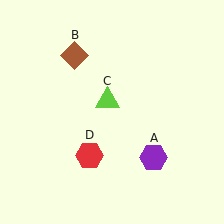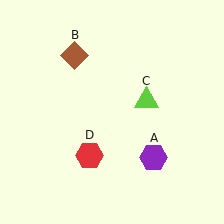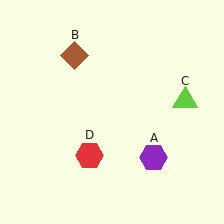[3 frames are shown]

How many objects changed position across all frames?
1 object changed position: lime triangle (object C).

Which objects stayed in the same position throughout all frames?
Purple hexagon (object A) and brown diamond (object B) and red hexagon (object D) remained stationary.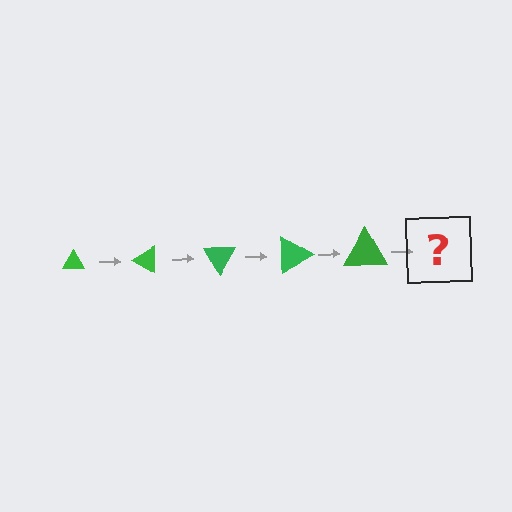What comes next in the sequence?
The next element should be a triangle, larger than the previous one and rotated 150 degrees from the start.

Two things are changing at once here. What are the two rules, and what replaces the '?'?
The two rules are that the triangle grows larger each step and it rotates 30 degrees each step. The '?' should be a triangle, larger than the previous one and rotated 150 degrees from the start.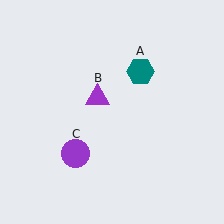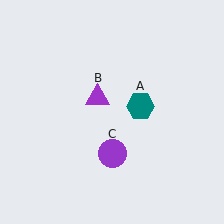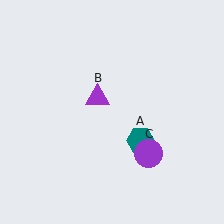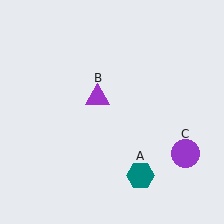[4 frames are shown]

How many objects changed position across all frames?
2 objects changed position: teal hexagon (object A), purple circle (object C).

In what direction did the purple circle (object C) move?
The purple circle (object C) moved right.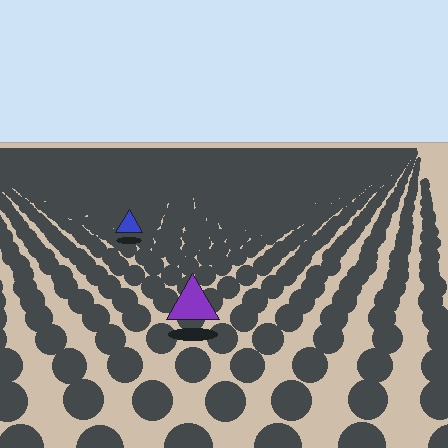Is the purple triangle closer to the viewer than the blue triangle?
Yes. The purple triangle is closer — you can tell from the texture gradient: the ground texture is coarser near it.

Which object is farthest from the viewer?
The blue triangle is farthest from the viewer. It appears smaller and the ground texture around it is denser.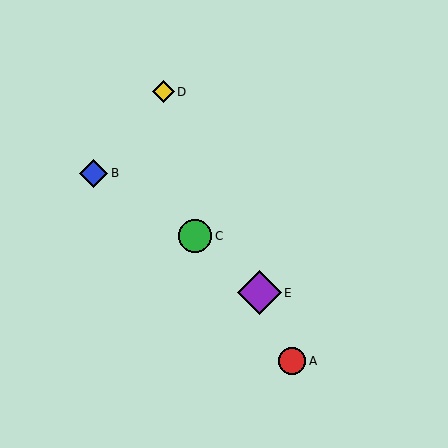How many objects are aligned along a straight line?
3 objects (A, D, E) are aligned along a straight line.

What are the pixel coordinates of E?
Object E is at (259, 293).